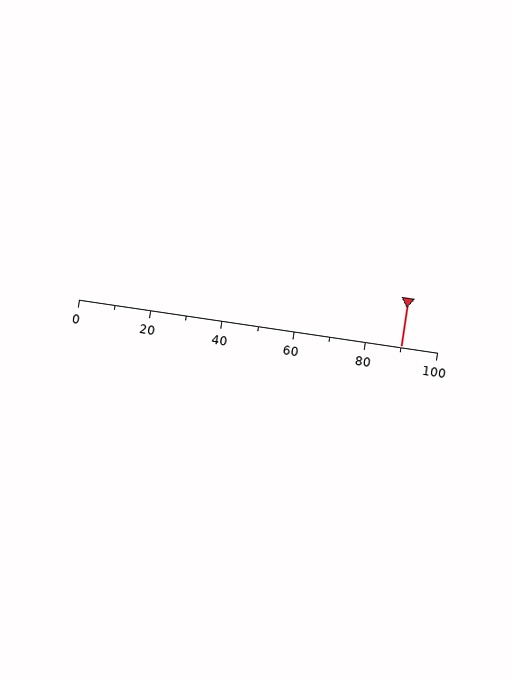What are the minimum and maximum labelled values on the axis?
The axis runs from 0 to 100.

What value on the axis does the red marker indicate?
The marker indicates approximately 90.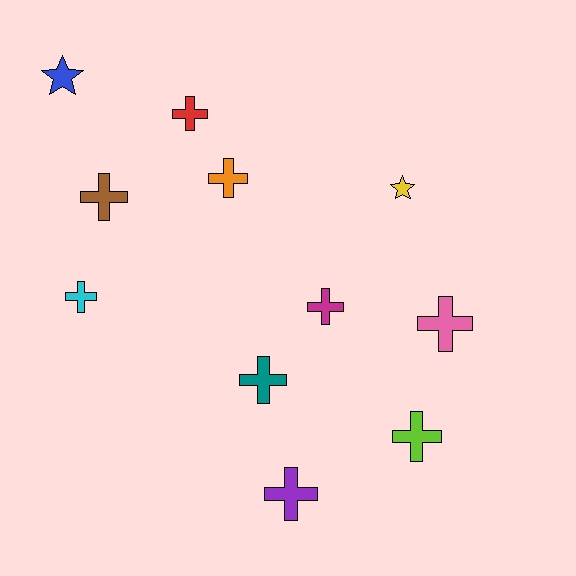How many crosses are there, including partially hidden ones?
There are 9 crosses.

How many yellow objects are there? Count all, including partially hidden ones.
There is 1 yellow object.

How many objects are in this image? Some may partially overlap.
There are 11 objects.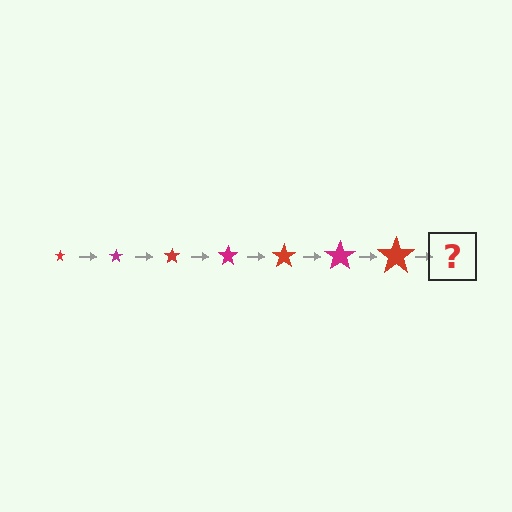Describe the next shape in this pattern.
It should be a magenta star, larger than the previous one.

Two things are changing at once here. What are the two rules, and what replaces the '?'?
The two rules are that the star grows larger each step and the color cycles through red and magenta. The '?' should be a magenta star, larger than the previous one.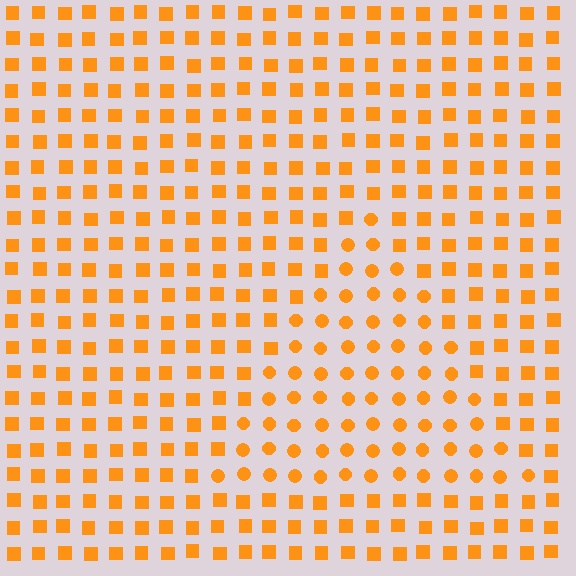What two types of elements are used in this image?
The image uses circles inside the triangle region and squares outside it.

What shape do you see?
I see a triangle.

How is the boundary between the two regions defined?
The boundary is defined by a change in element shape: circles inside vs. squares outside. All elements share the same color and spacing.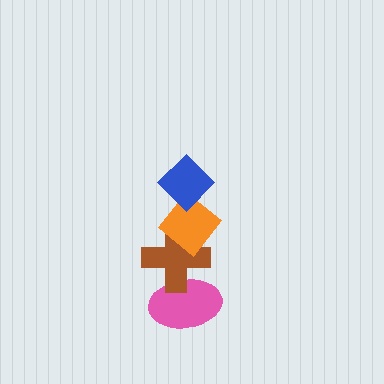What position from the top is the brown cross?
The brown cross is 3rd from the top.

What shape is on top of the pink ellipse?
The brown cross is on top of the pink ellipse.